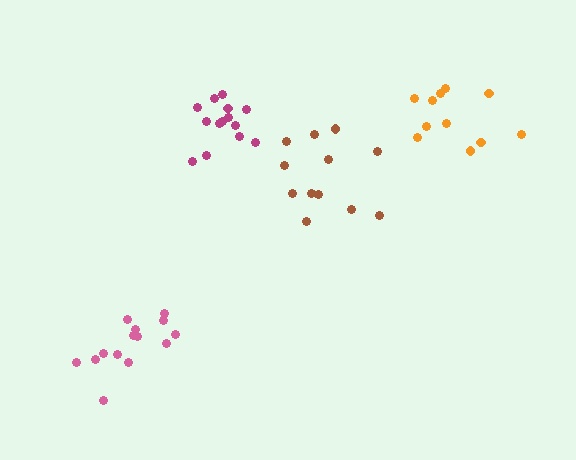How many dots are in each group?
Group 1: 11 dots, Group 2: 14 dots, Group 3: 14 dots, Group 4: 12 dots (51 total).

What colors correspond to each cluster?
The clusters are colored: orange, magenta, pink, brown.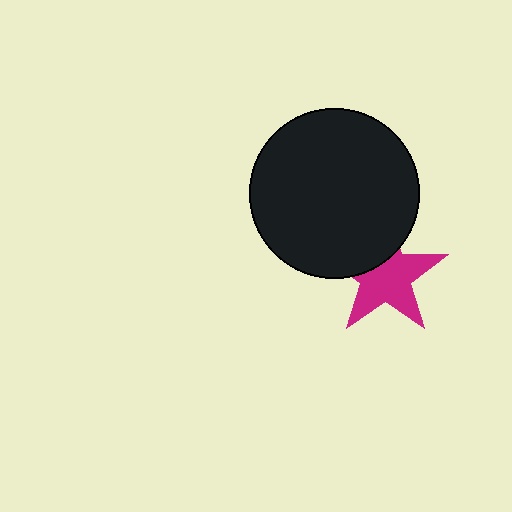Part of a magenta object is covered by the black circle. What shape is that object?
It is a star.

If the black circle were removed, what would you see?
You would see the complete magenta star.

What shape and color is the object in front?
The object in front is a black circle.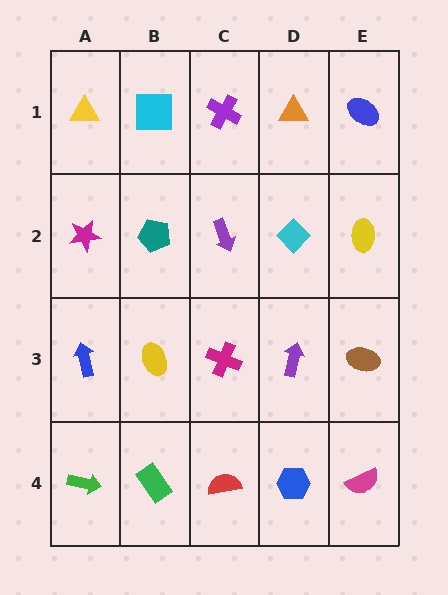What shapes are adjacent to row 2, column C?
A purple cross (row 1, column C), a magenta cross (row 3, column C), a teal pentagon (row 2, column B), a cyan diamond (row 2, column D).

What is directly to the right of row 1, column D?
A blue ellipse.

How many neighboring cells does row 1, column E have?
2.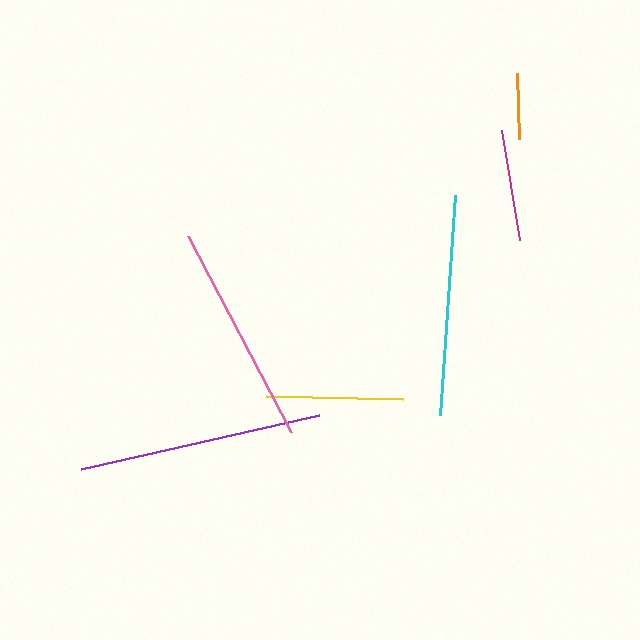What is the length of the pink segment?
The pink segment is approximately 222 pixels long.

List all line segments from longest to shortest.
From longest to shortest: purple, pink, cyan, yellow, magenta, orange.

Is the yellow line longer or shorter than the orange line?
The yellow line is longer than the orange line.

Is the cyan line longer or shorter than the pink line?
The pink line is longer than the cyan line.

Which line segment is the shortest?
The orange line is the shortest at approximately 66 pixels.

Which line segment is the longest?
The purple line is the longest at approximately 244 pixels.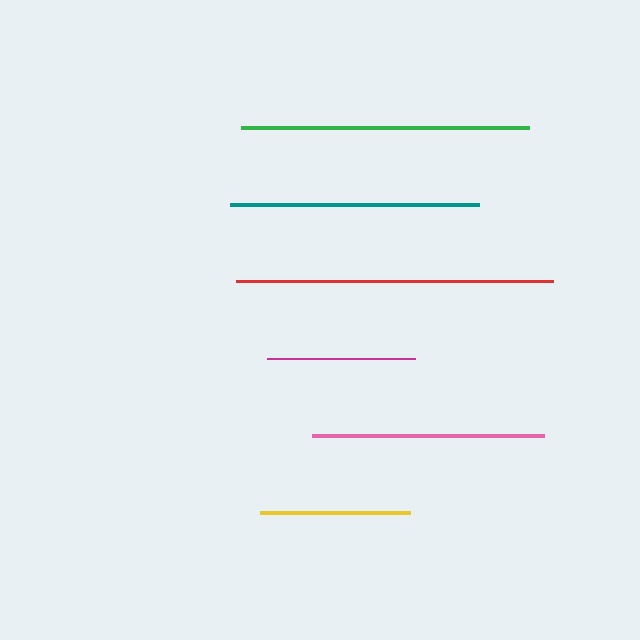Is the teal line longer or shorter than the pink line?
The teal line is longer than the pink line.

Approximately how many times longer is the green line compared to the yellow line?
The green line is approximately 1.9 times the length of the yellow line.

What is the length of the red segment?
The red segment is approximately 316 pixels long.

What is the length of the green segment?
The green segment is approximately 289 pixels long.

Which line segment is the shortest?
The magenta line is the shortest at approximately 148 pixels.